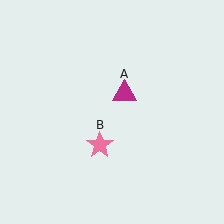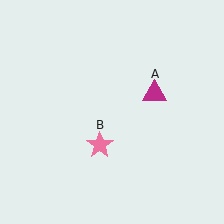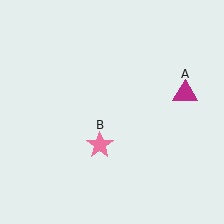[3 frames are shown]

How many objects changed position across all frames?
1 object changed position: magenta triangle (object A).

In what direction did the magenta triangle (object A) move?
The magenta triangle (object A) moved right.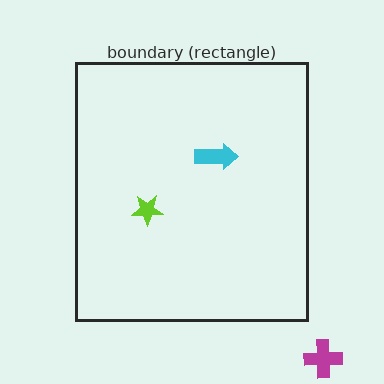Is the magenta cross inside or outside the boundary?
Outside.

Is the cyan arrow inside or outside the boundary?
Inside.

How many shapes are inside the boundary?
2 inside, 1 outside.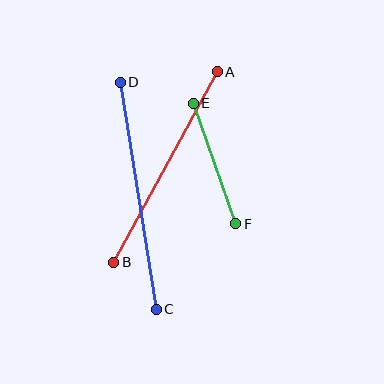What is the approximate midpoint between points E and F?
The midpoint is at approximately (215, 163) pixels.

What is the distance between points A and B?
The distance is approximately 217 pixels.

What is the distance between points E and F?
The distance is approximately 128 pixels.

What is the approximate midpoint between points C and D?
The midpoint is at approximately (138, 196) pixels.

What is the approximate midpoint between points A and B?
The midpoint is at approximately (165, 167) pixels.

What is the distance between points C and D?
The distance is approximately 230 pixels.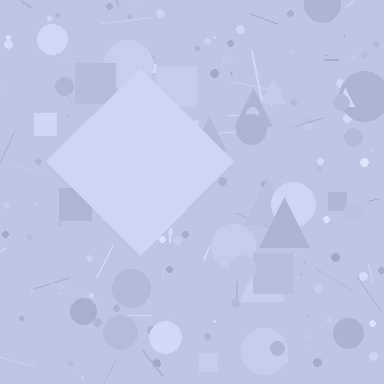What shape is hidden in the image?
A diamond is hidden in the image.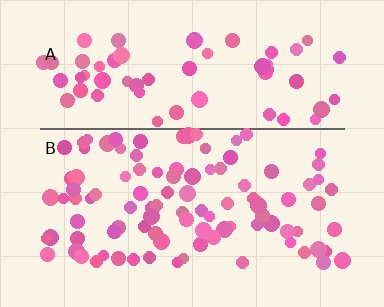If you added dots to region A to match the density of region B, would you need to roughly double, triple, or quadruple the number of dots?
Approximately double.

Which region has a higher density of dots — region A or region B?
B (the bottom).